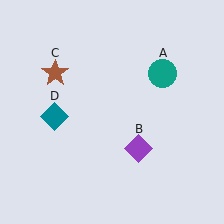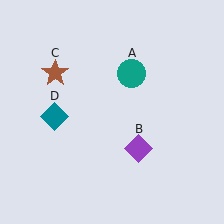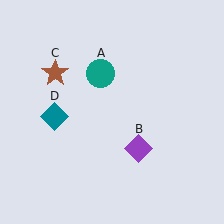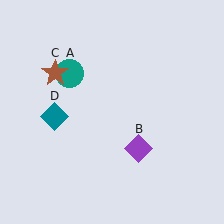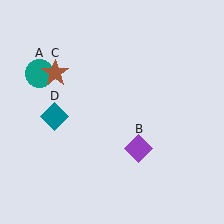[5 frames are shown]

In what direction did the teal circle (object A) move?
The teal circle (object A) moved left.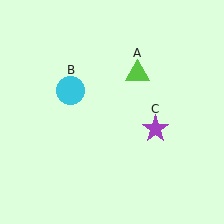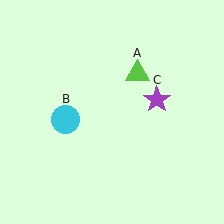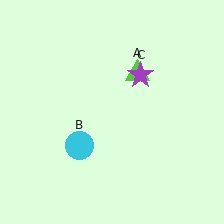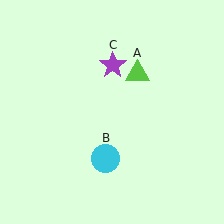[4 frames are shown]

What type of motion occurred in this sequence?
The cyan circle (object B), purple star (object C) rotated counterclockwise around the center of the scene.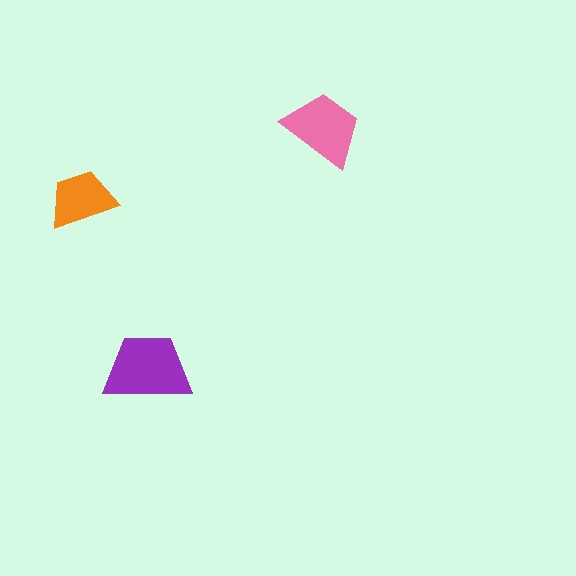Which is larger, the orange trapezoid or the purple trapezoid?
The purple one.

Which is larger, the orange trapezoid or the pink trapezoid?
The pink one.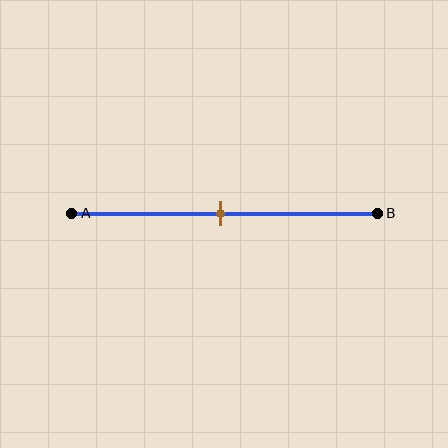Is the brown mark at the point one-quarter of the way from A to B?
No, the mark is at about 50% from A, not at the 25% one-quarter point.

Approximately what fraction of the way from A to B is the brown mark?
The brown mark is approximately 50% of the way from A to B.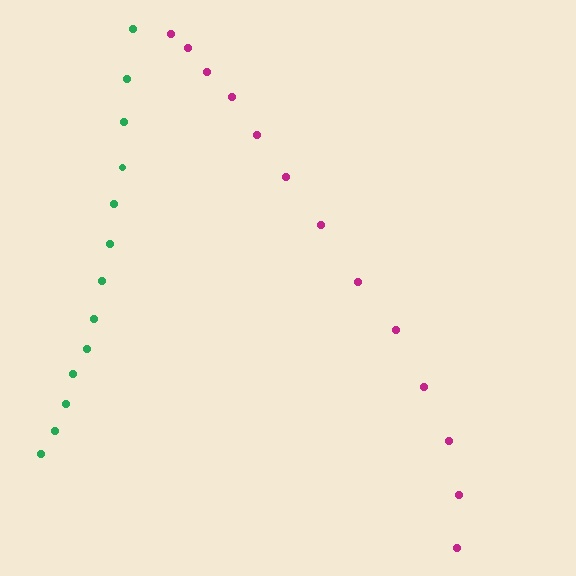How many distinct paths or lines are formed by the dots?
There are 2 distinct paths.